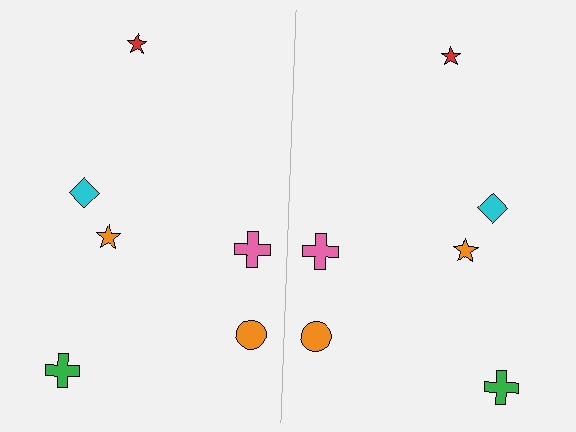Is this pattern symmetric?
Yes, this pattern has bilateral (reflection) symmetry.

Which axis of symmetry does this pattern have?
The pattern has a vertical axis of symmetry running through the center of the image.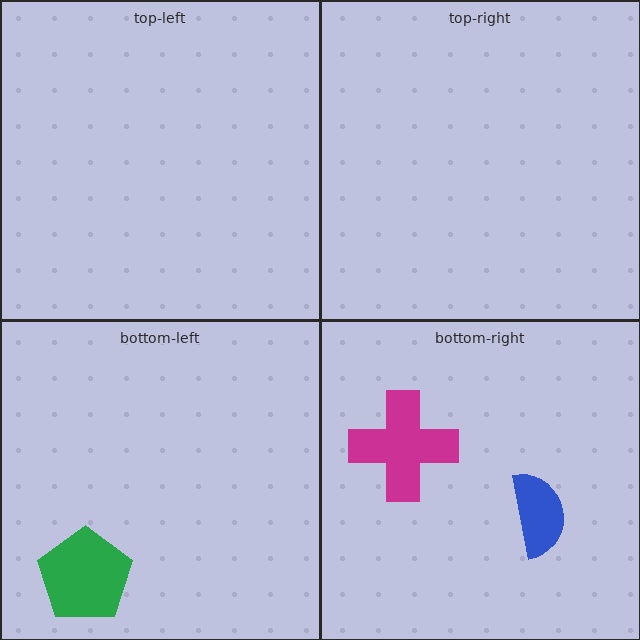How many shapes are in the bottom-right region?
2.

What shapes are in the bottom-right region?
The blue semicircle, the magenta cross.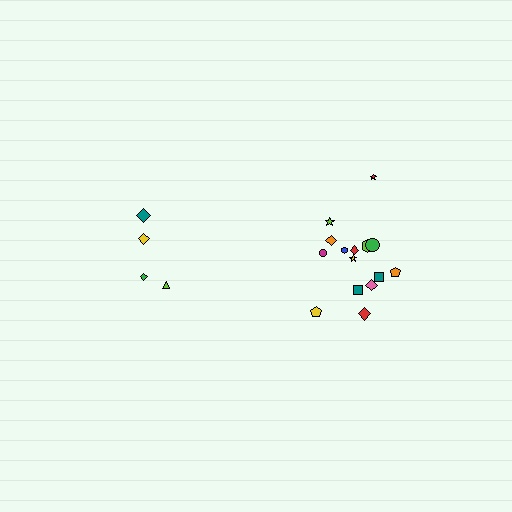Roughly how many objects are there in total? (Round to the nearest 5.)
Roughly 20 objects in total.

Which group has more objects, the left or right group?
The right group.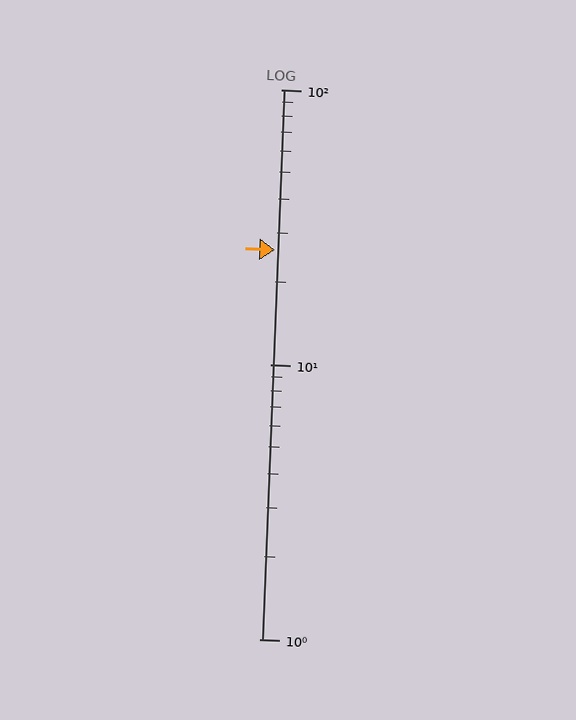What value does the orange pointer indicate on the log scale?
The pointer indicates approximately 26.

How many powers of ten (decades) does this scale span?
The scale spans 2 decades, from 1 to 100.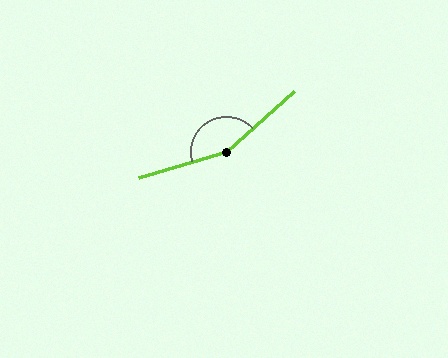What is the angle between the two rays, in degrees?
Approximately 155 degrees.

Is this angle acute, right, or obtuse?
It is obtuse.